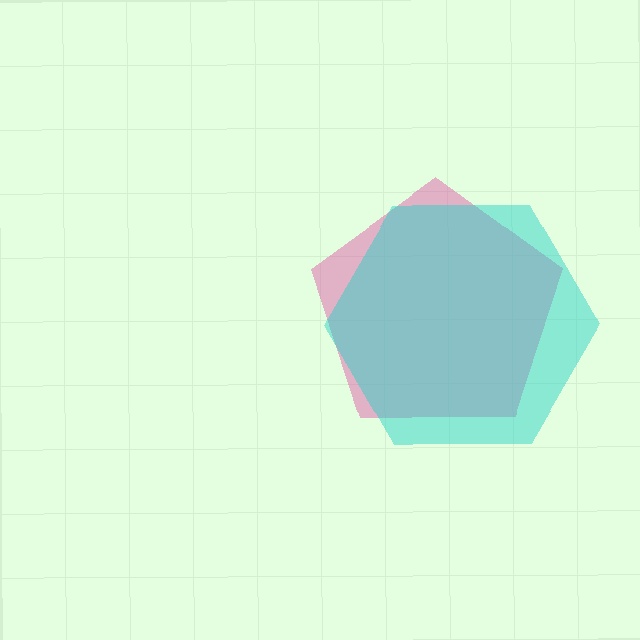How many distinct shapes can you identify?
There are 2 distinct shapes: a pink pentagon, a cyan hexagon.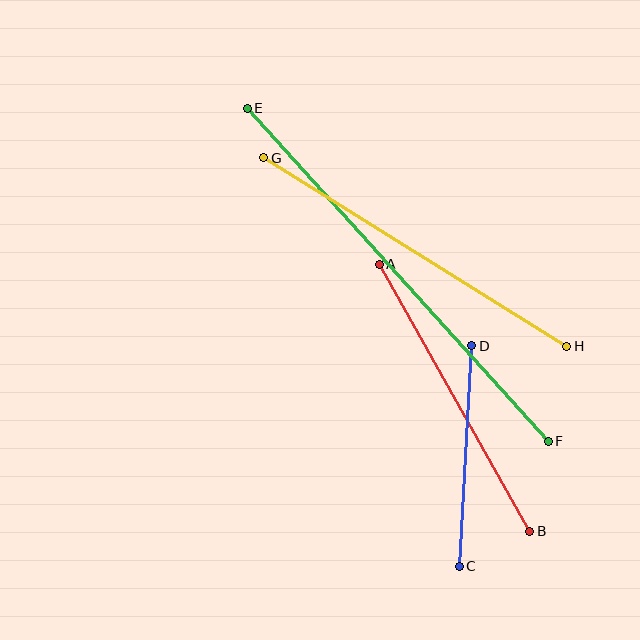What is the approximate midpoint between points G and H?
The midpoint is at approximately (415, 252) pixels.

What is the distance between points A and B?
The distance is approximately 307 pixels.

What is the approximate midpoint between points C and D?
The midpoint is at approximately (466, 456) pixels.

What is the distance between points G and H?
The distance is approximately 357 pixels.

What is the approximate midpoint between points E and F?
The midpoint is at approximately (398, 275) pixels.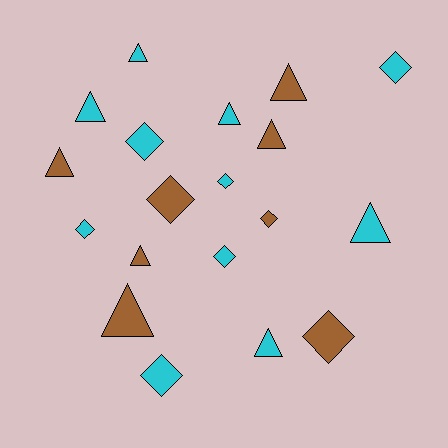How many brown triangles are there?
There are 5 brown triangles.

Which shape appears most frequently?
Triangle, with 10 objects.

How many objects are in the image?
There are 19 objects.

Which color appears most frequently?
Cyan, with 11 objects.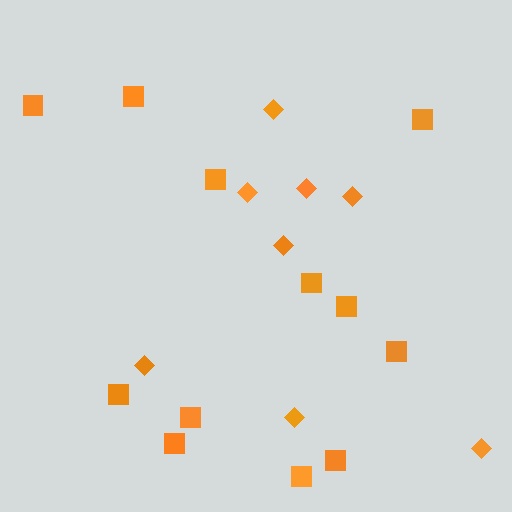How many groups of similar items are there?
There are 2 groups: one group of squares (12) and one group of diamonds (8).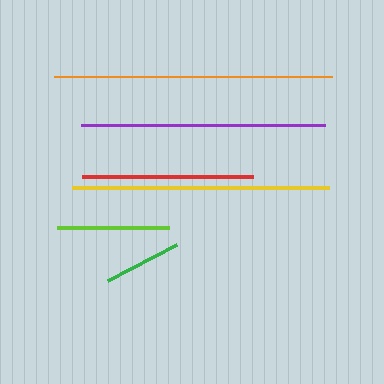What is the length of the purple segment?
The purple segment is approximately 244 pixels long.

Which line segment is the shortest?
The green line is the shortest at approximately 78 pixels.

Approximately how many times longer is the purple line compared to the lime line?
The purple line is approximately 2.2 times the length of the lime line.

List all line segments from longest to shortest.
From longest to shortest: orange, yellow, purple, red, lime, green.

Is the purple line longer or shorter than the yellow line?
The yellow line is longer than the purple line.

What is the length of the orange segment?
The orange segment is approximately 278 pixels long.